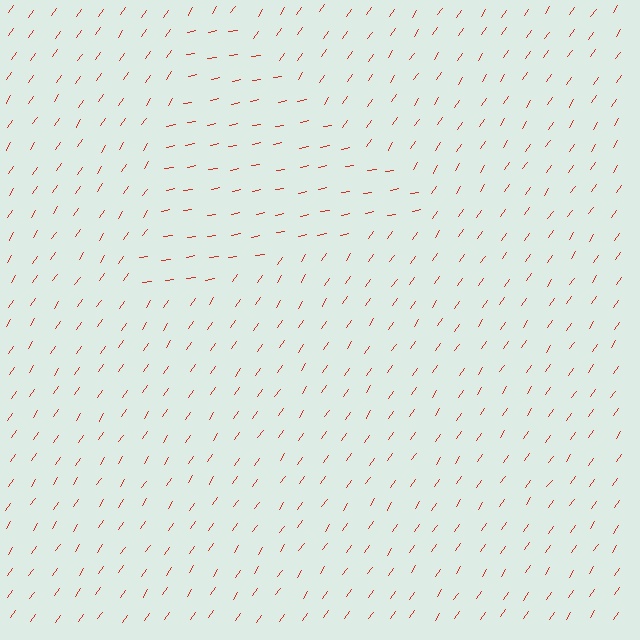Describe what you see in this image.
The image is filled with small red line segments. A triangle region in the image has lines oriented differently from the surrounding lines, creating a visible texture boundary.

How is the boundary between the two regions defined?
The boundary is defined purely by a change in line orientation (approximately 45 degrees difference). All lines are the same color and thickness.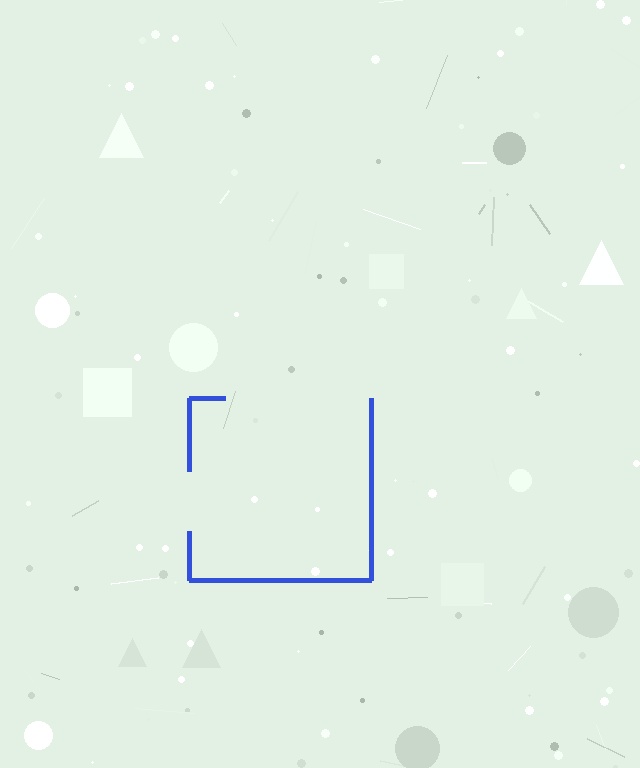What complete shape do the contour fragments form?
The contour fragments form a square.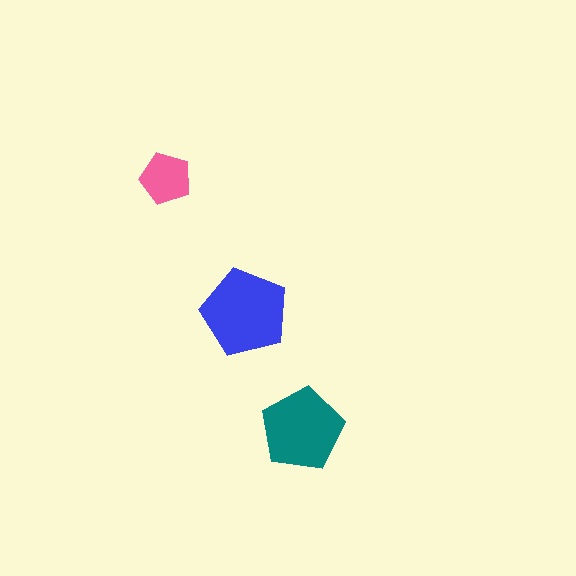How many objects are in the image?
There are 3 objects in the image.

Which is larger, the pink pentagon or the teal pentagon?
The teal one.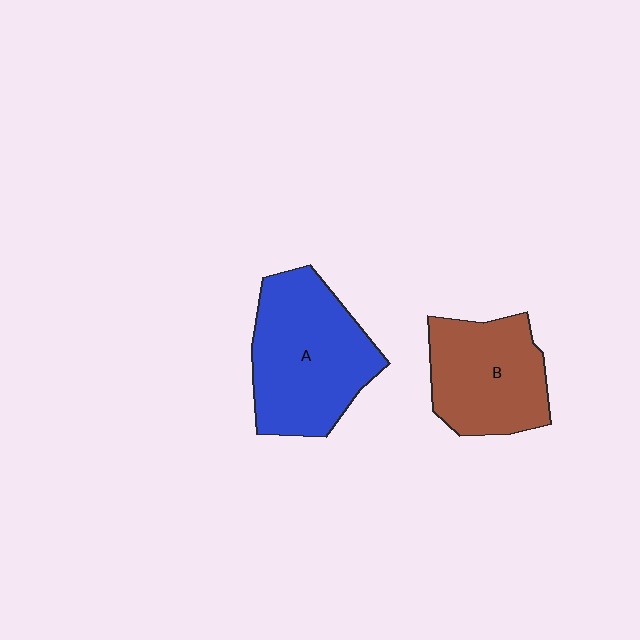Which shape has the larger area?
Shape A (blue).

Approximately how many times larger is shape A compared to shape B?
Approximately 1.3 times.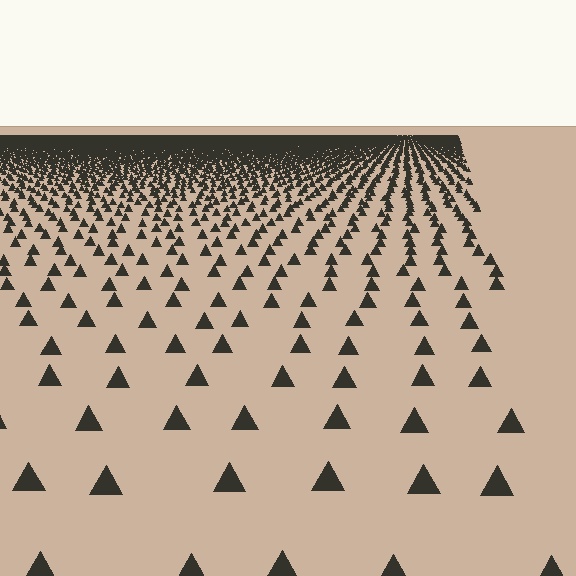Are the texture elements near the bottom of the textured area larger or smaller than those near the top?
Larger. Near the bottom, elements are closer to the viewer and appear at a bigger on-screen size.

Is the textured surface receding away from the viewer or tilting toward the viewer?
The surface is receding away from the viewer. Texture elements get smaller and denser toward the top.